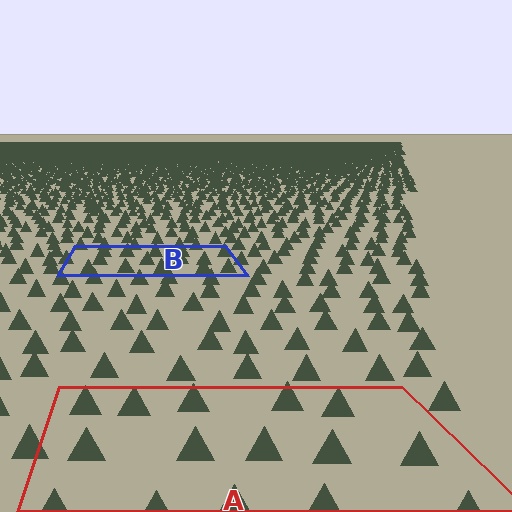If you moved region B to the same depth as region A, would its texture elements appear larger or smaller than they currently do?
They would appear larger. At a closer depth, the same texture elements are projected at a bigger on-screen size.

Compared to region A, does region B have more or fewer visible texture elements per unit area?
Region B has more texture elements per unit area — they are packed more densely because it is farther away.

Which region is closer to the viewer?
Region A is closer. The texture elements there are larger and more spread out.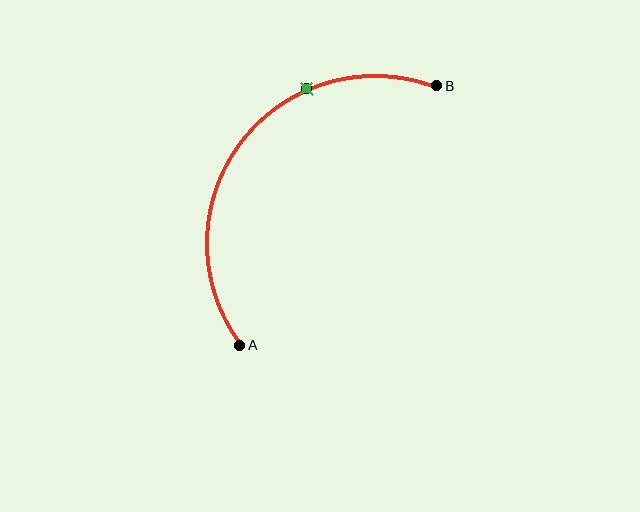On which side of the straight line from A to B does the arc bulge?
The arc bulges above and to the left of the straight line connecting A and B.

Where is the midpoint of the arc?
The arc midpoint is the point on the curve farthest from the straight line joining A and B. It sits above and to the left of that line.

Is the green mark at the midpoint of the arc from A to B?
No. The green mark lies on the arc but is closer to endpoint B. The arc midpoint would be at the point on the curve equidistant along the arc from both A and B.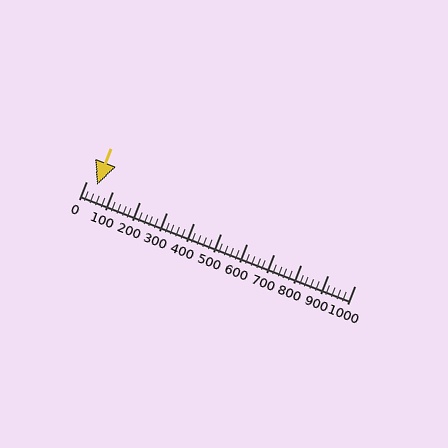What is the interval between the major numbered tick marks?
The major tick marks are spaced 100 units apart.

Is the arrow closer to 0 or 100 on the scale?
The arrow is closer to 0.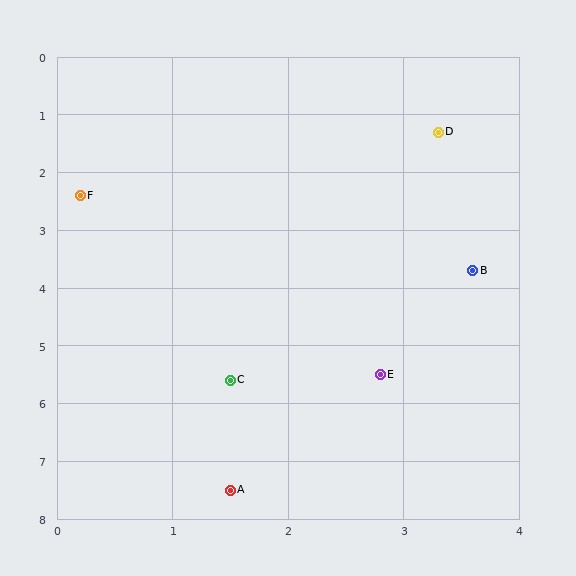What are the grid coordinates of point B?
Point B is at approximately (3.6, 3.7).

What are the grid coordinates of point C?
Point C is at approximately (1.5, 5.6).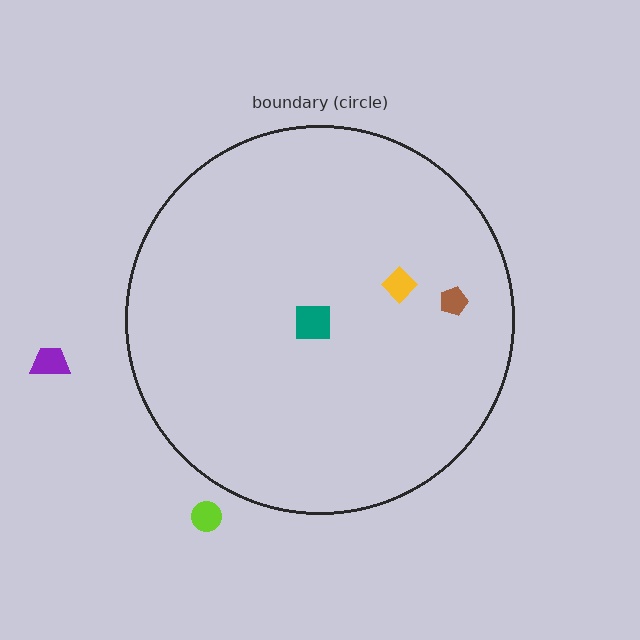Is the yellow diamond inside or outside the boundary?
Inside.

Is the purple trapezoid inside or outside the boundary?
Outside.